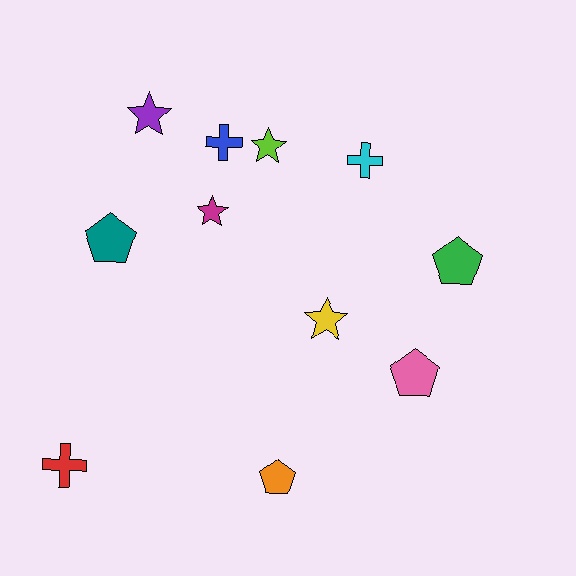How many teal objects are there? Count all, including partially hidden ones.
There is 1 teal object.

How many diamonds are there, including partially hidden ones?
There are no diamonds.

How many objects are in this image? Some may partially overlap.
There are 11 objects.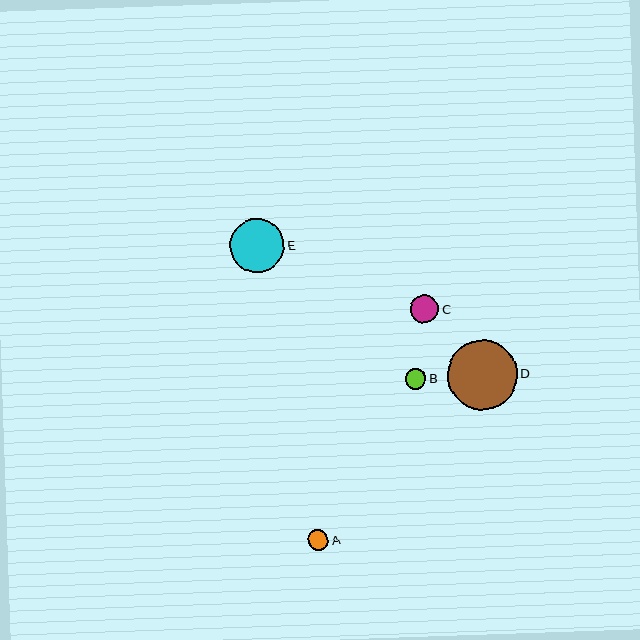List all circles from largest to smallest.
From largest to smallest: D, E, C, B, A.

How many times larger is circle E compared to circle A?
Circle E is approximately 2.6 times the size of circle A.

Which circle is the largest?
Circle D is the largest with a size of approximately 70 pixels.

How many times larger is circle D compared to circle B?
Circle D is approximately 3.4 times the size of circle B.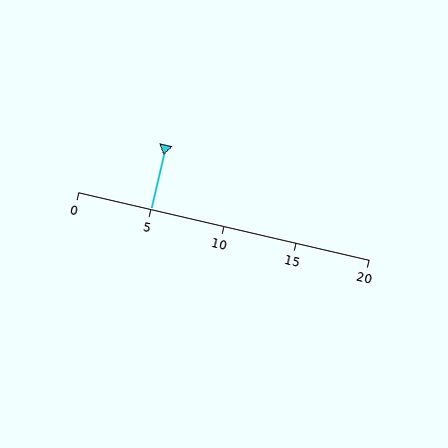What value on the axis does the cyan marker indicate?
The marker indicates approximately 5.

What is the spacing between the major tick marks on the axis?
The major ticks are spaced 5 apart.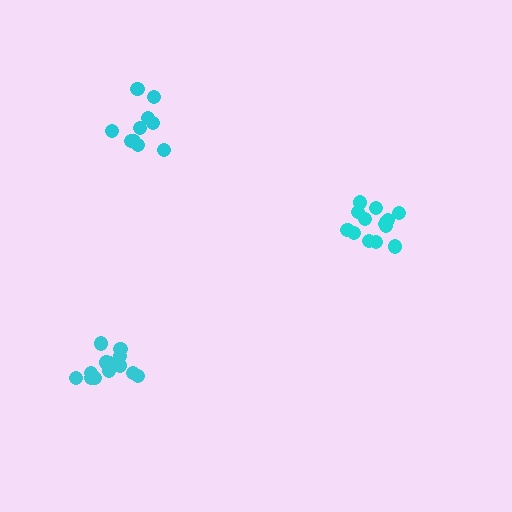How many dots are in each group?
Group 1: 14 dots, Group 2: 10 dots, Group 3: 13 dots (37 total).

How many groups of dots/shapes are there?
There are 3 groups.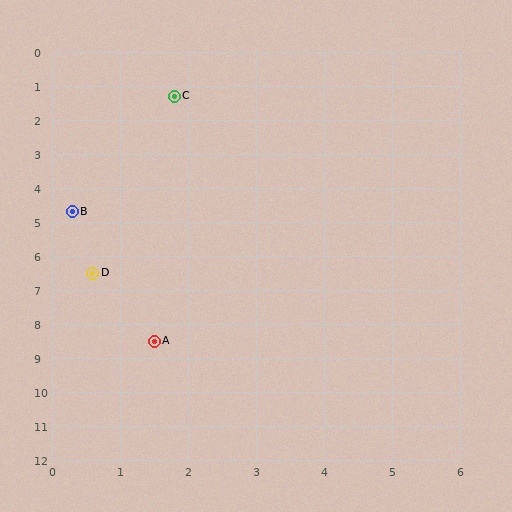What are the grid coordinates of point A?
Point A is at approximately (1.5, 8.5).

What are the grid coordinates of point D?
Point D is at approximately (0.6, 6.5).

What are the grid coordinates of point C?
Point C is at approximately (1.8, 1.3).